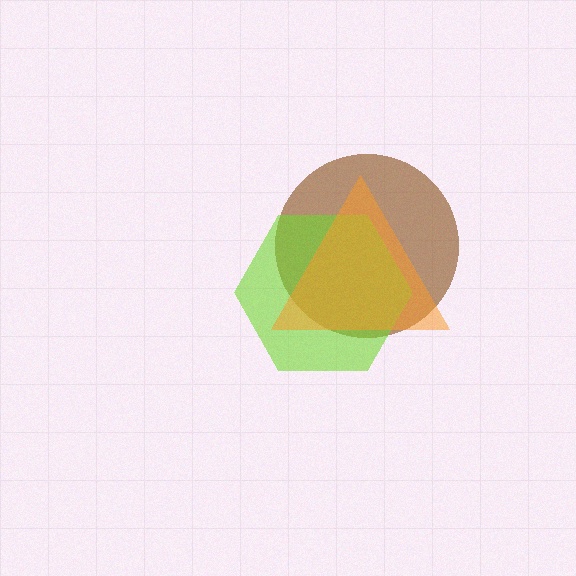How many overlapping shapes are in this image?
There are 3 overlapping shapes in the image.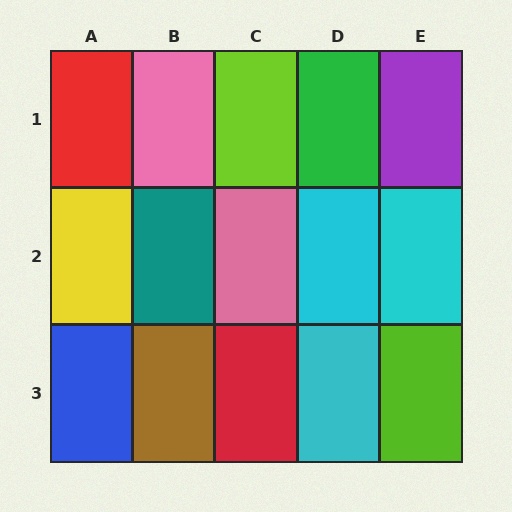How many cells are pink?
2 cells are pink.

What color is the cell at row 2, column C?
Pink.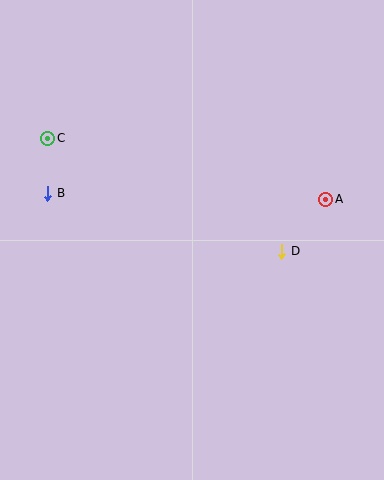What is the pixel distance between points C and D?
The distance between C and D is 260 pixels.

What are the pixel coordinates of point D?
Point D is at (282, 251).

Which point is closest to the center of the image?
Point D at (282, 251) is closest to the center.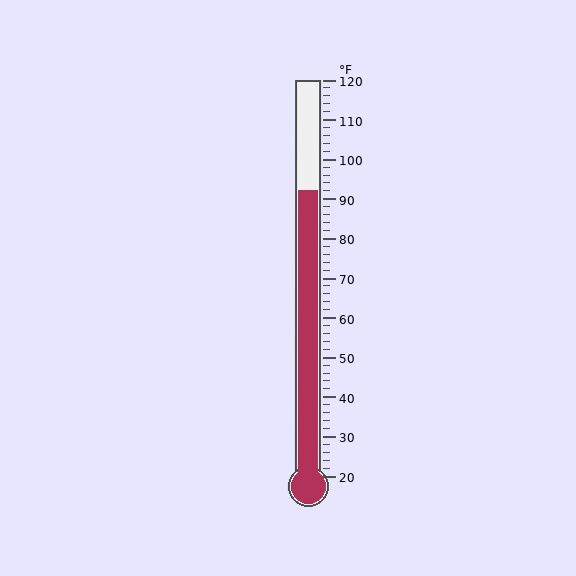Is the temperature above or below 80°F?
The temperature is above 80°F.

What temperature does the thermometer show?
The thermometer shows approximately 92°F.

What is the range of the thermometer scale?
The thermometer scale ranges from 20°F to 120°F.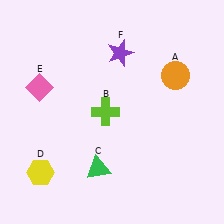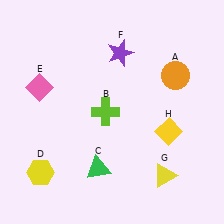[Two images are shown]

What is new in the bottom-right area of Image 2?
A yellow diamond (H) was added in the bottom-right area of Image 2.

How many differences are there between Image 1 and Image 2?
There are 2 differences between the two images.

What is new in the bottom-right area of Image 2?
A yellow triangle (G) was added in the bottom-right area of Image 2.